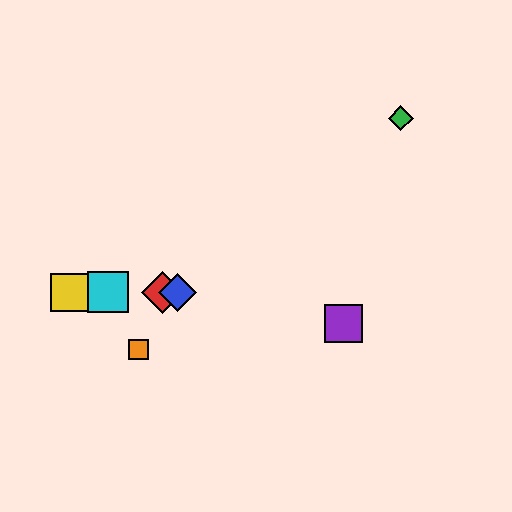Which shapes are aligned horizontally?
The red diamond, the blue diamond, the yellow square, the cyan square are aligned horizontally.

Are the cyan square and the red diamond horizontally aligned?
Yes, both are at y≈292.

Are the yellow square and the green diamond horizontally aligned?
No, the yellow square is at y≈292 and the green diamond is at y≈118.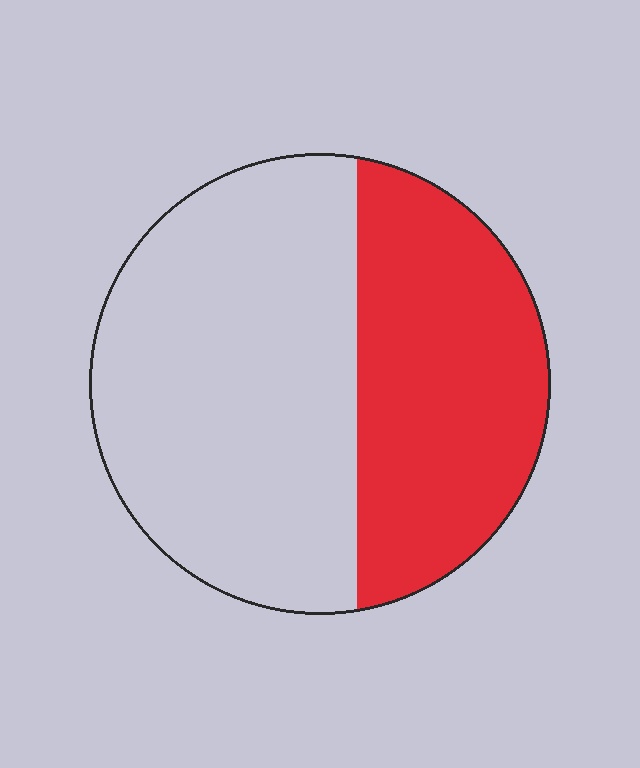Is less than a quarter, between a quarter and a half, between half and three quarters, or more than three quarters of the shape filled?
Between a quarter and a half.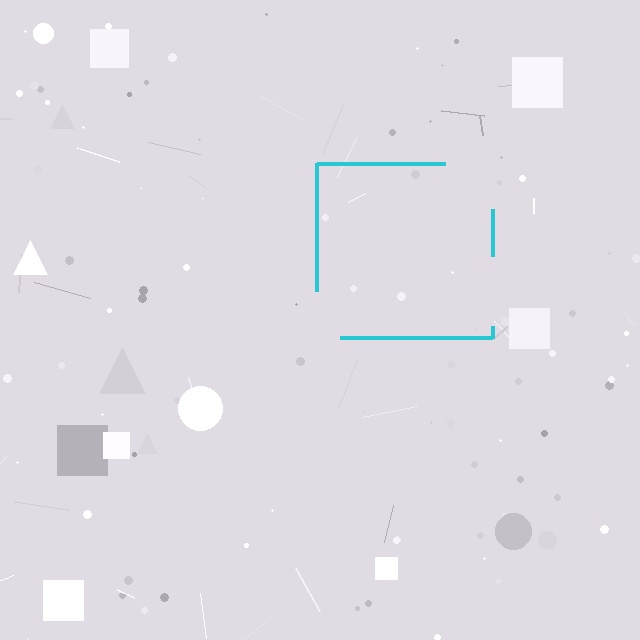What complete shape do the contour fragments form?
The contour fragments form a square.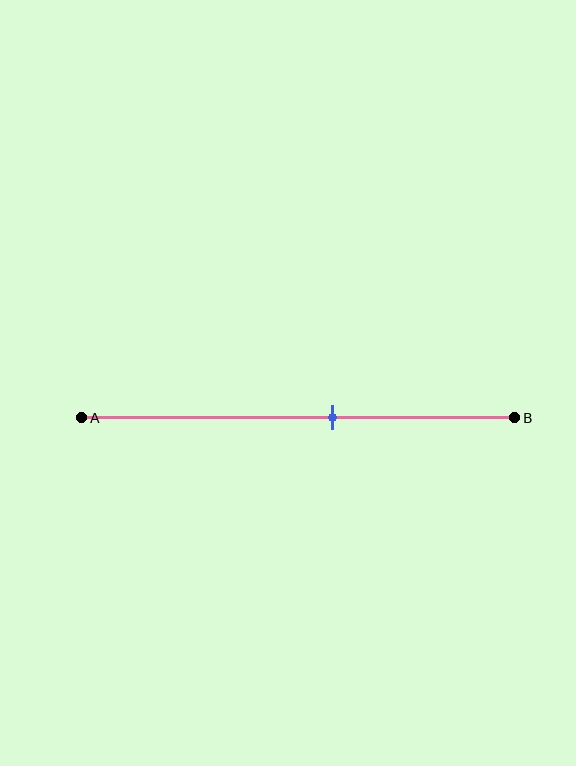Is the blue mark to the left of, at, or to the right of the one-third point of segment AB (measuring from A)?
The blue mark is to the right of the one-third point of segment AB.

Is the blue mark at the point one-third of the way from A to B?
No, the mark is at about 60% from A, not at the 33% one-third point.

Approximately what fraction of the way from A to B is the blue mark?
The blue mark is approximately 60% of the way from A to B.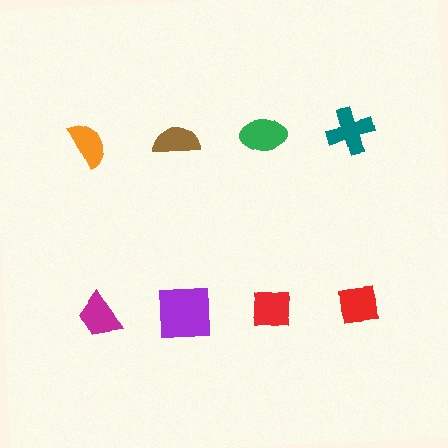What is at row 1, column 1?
An orange semicircle.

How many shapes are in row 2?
4 shapes.